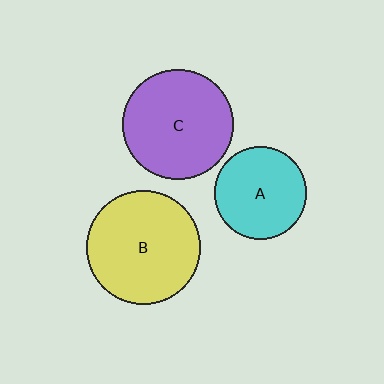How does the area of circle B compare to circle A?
Approximately 1.5 times.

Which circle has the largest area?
Circle B (yellow).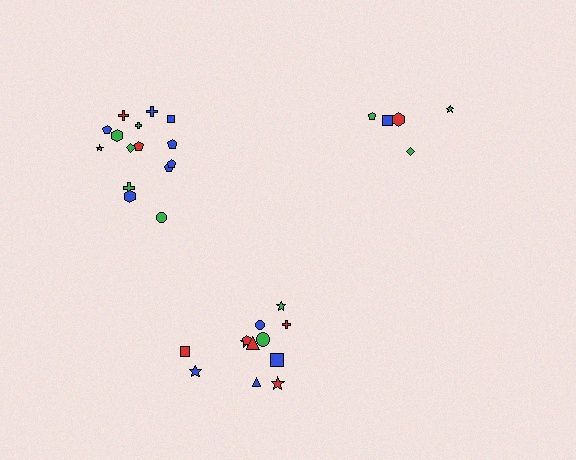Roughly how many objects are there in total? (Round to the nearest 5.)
Roughly 30 objects in total.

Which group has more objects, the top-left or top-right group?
The top-left group.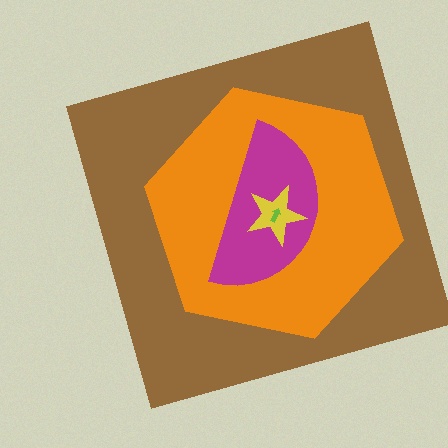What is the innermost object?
The lime arrow.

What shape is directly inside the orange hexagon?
The magenta semicircle.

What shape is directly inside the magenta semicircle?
The yellow star.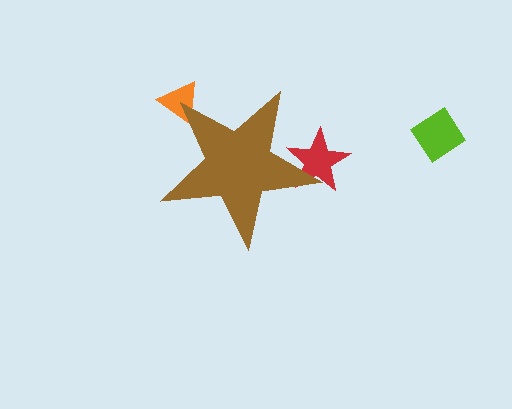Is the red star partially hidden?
Yes, the red star is partially hidden behind the brown star.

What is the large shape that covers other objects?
A brown star.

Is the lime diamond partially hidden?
No, the lime diamond is fully visible.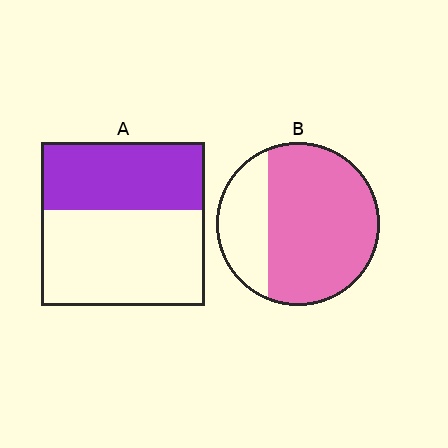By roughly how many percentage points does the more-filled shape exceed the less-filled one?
By roughly 30 percentage points (B over A).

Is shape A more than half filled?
No.